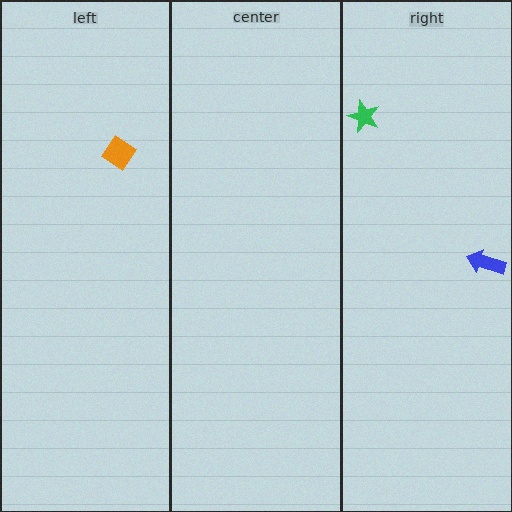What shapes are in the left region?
The orange diamond.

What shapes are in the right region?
The green star, the blue arrow.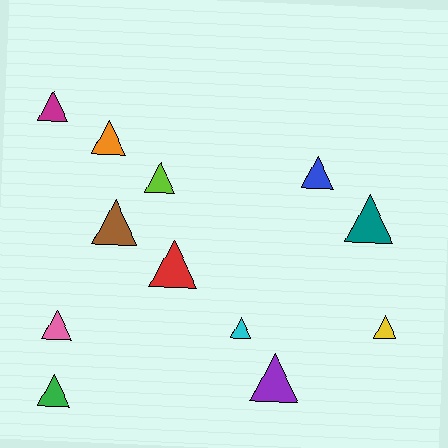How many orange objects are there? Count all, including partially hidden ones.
There is 1 orange object.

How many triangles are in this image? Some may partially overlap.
There are 12 triangles.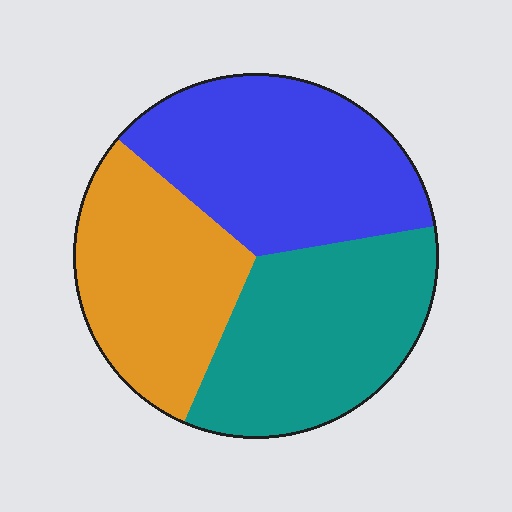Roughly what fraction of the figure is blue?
Blue covers roughly 35% of the figure.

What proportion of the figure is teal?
Teal covers 34% of the figure.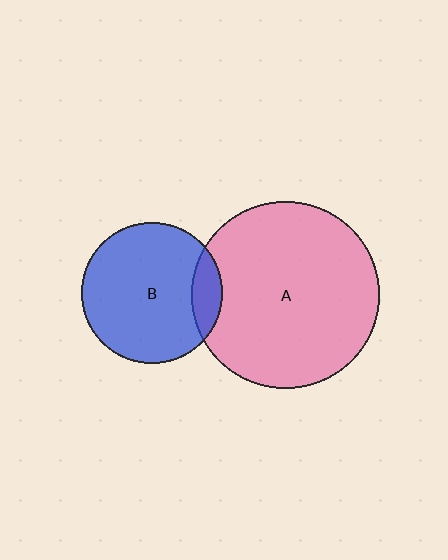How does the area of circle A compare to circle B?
Approximately 1.8 times.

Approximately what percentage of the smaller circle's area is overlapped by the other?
Approximately 15%.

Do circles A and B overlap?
Yes.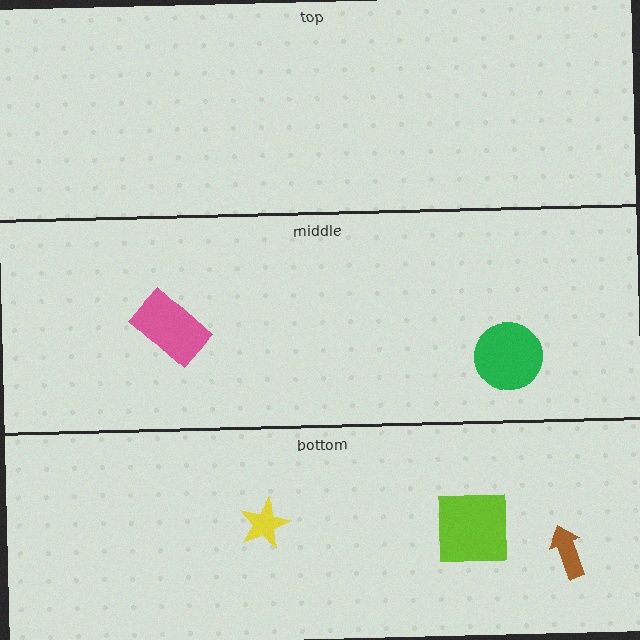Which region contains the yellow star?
The bottom region.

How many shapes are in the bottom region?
3.